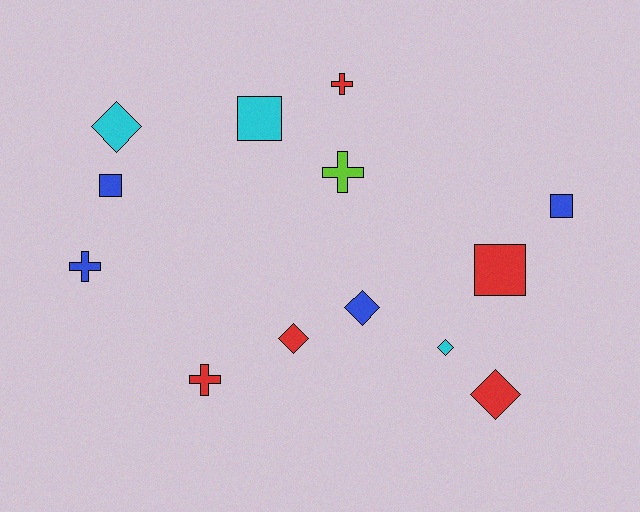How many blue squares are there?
There are 2 blue squares.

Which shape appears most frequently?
Diamond, with 5 objects.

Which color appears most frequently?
Red, with 5 objects.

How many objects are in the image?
There are 13 objects.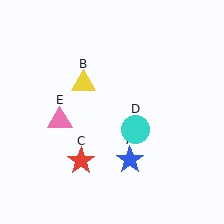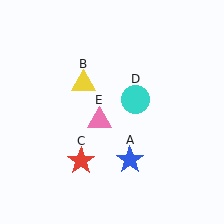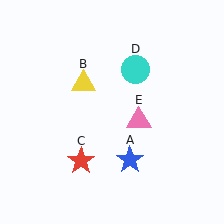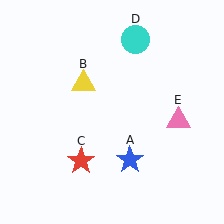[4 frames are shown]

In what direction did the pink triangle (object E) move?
The pink triangle (object E) moved right.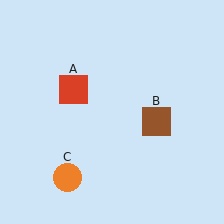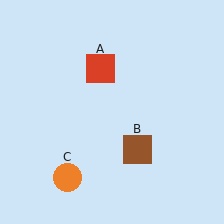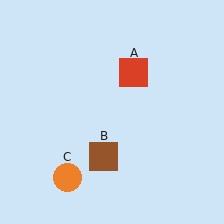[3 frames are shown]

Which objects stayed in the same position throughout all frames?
Orange circle (object C) remained stationary.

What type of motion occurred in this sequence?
The red square (object A), brown square (object B) rotated clockwise around the center of the scene.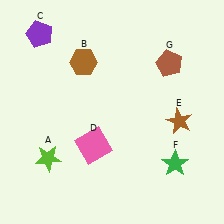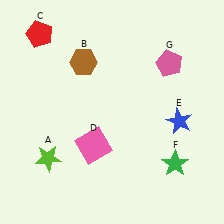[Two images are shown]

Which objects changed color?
C changed from purple to red. E changed from brown to blue. G changed from brown to pink.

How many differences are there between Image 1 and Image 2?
There are 3 differences between the two images.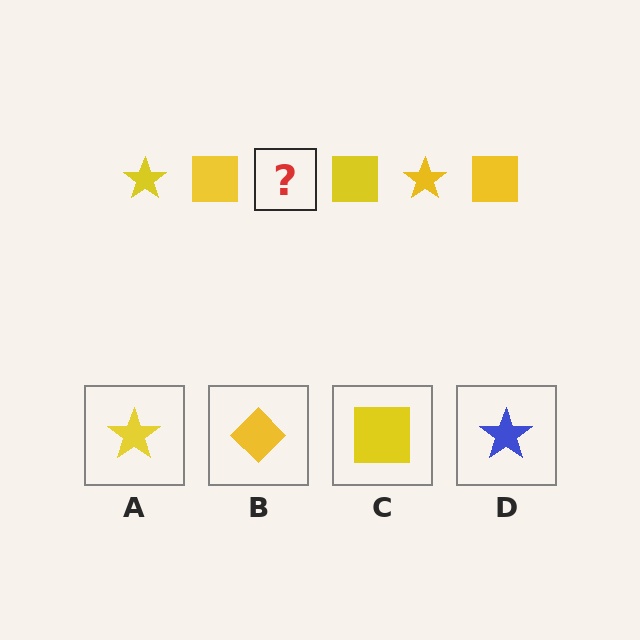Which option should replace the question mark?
Option A.